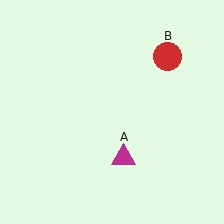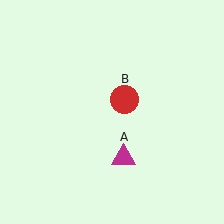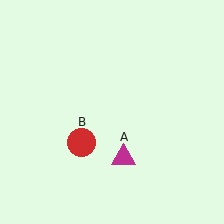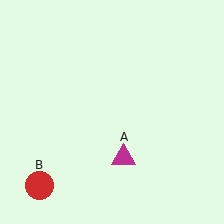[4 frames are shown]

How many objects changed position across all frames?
1 object changed position: red circle (object B).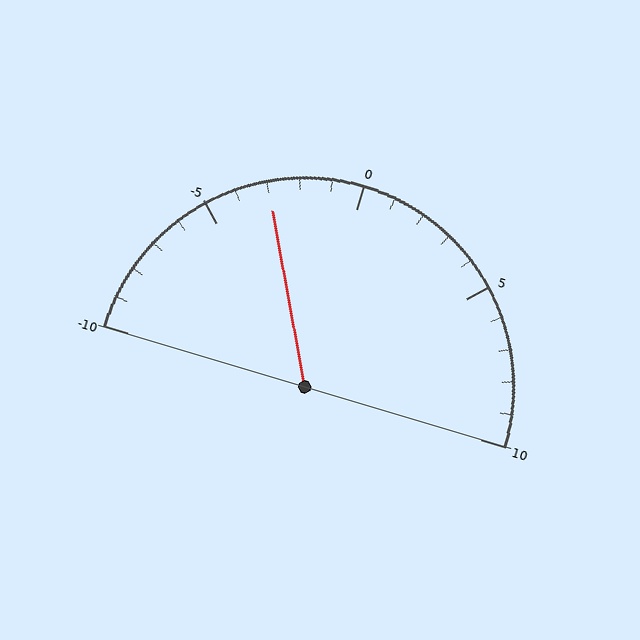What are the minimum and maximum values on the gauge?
The gauge ranges from -10 to 10.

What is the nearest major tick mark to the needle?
The nearest major tick mark is -5.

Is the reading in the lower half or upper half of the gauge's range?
The reading is in the lower half of the range (-10 to 10).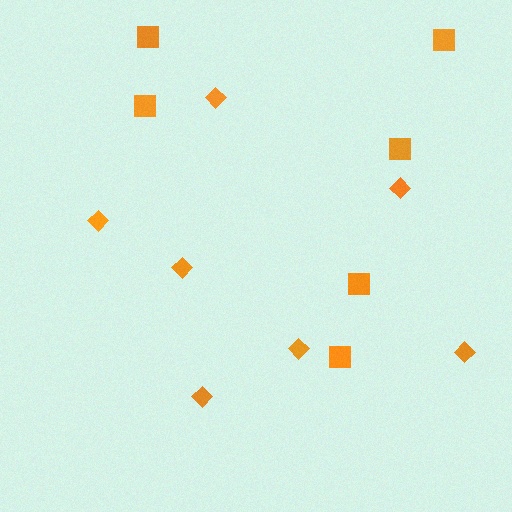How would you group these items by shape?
There are 2 groups: one group of diamonds (7) and one group of squares (6).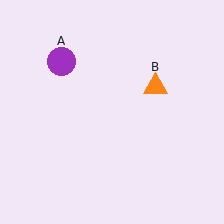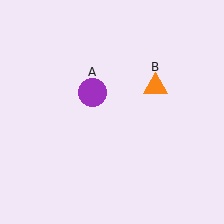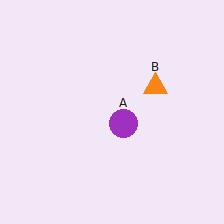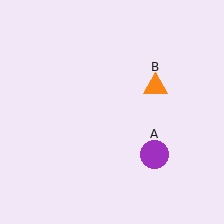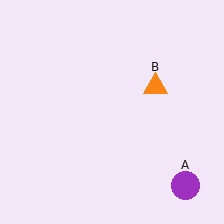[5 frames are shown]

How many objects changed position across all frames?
1 object changed position: purple circle (object A).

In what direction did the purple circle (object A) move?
The purple circle (object A) moved down and to the right.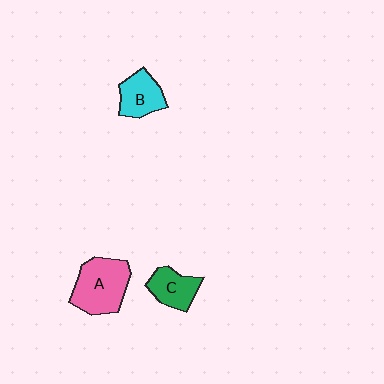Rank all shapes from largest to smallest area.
From largest to smallest: A (pink), B (cyan), C (green).